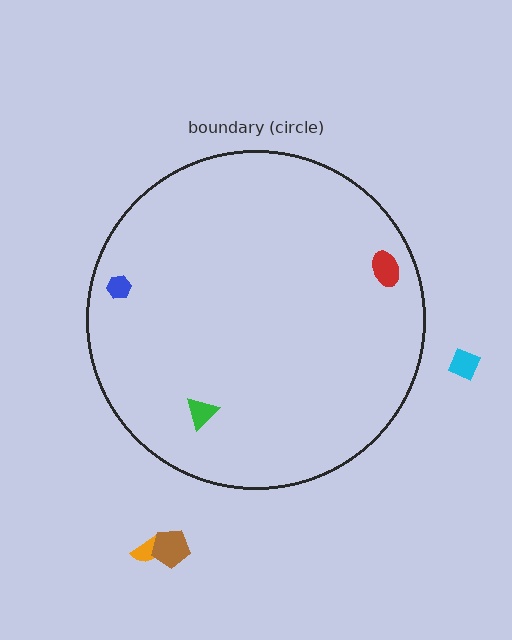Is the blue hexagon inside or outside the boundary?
Inside.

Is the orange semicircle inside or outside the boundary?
Outside.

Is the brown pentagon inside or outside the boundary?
Outside.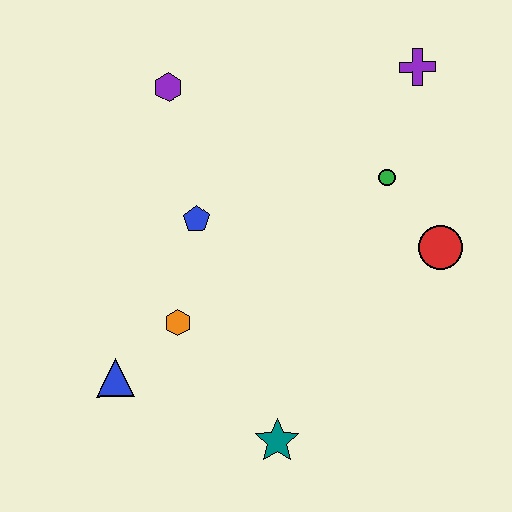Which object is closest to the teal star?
The orange hexagon is closest to the teal star.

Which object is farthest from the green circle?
The blue triangle is farthest from the green circle.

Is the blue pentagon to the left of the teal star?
Yes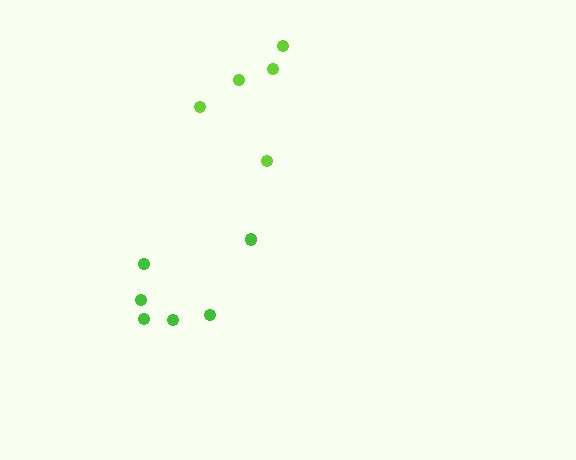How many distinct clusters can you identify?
There are 2 distinct clusters.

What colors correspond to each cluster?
The clusters are colored: green, lime.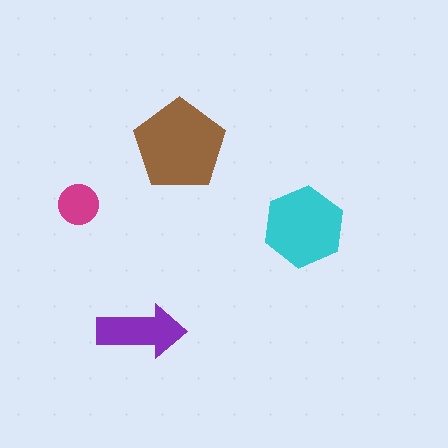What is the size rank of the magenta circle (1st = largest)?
4th.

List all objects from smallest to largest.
The magenta circle, the purple arrow, the cyan hexagon, the brown pentagon.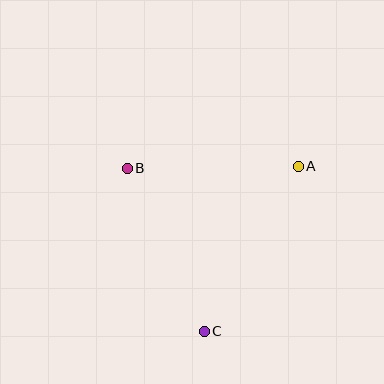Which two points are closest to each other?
Points A and B are closest to each other.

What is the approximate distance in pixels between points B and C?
The distance between B and C is approximately 180 pixels.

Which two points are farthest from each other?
Points A and C are farthest from each other.